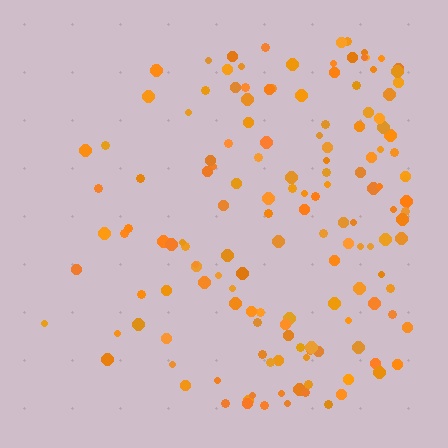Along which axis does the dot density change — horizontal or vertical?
Horizontal.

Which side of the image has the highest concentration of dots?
The right.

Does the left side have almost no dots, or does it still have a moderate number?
Still a moderate number, just noticeably fewer than the right.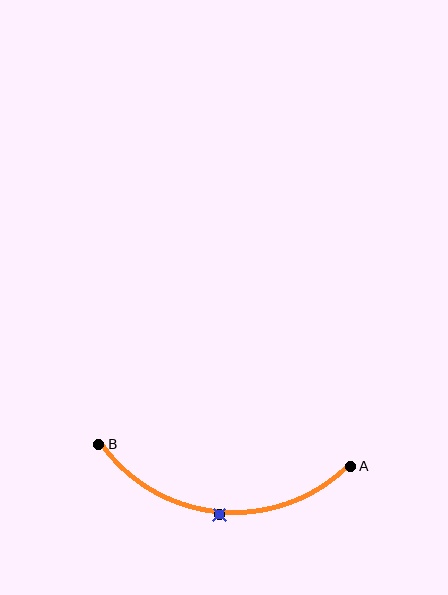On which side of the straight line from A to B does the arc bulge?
The arc bulges below the straight line connecting A and B.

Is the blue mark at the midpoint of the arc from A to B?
Yes. The blue mark lies on the arc at equal arc-length from both A and B — it is the arc midpoint.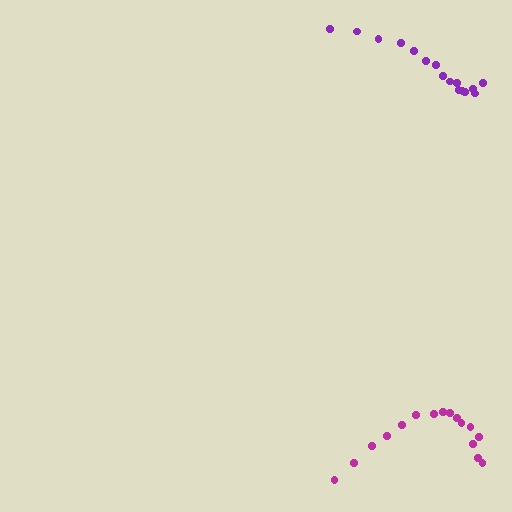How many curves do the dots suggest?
There are 2 distinct paths.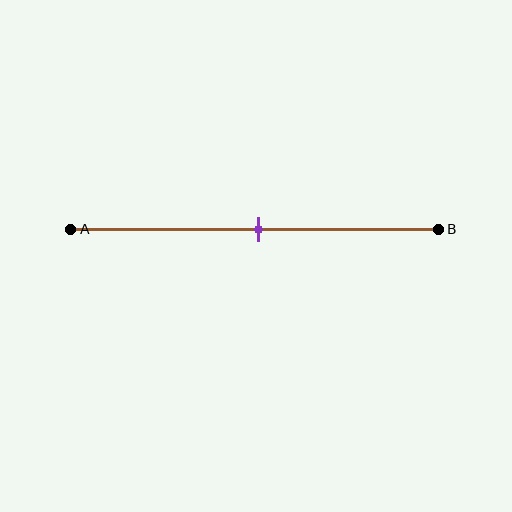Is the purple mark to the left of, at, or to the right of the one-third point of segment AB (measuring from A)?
The purple mark is to the right of the one-third point of segment AB.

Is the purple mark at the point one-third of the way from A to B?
No, the mark is at about 50% from A, not at the 33% one-third point.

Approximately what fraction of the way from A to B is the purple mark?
The purple mark is approximately 50% of the way from A to B.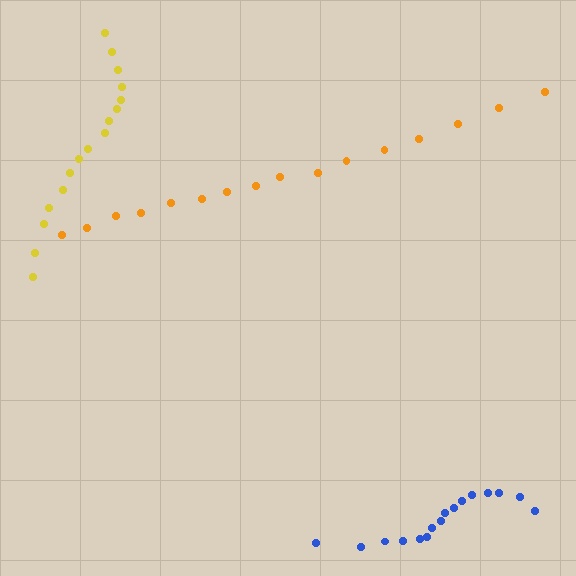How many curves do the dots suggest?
There are 3 distinct paths.